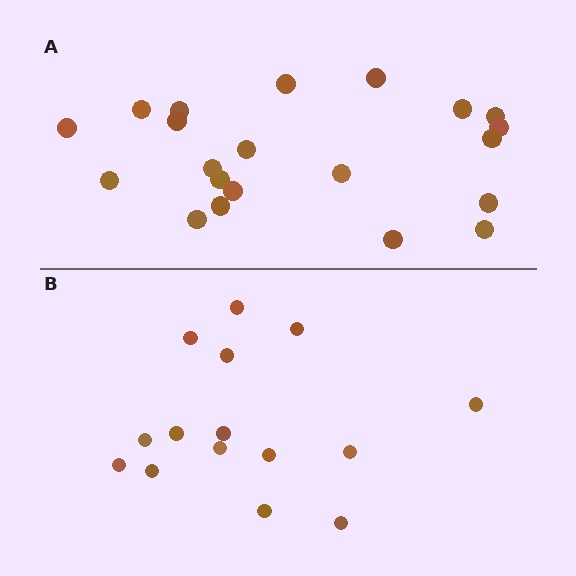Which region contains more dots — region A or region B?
Region A (the top region) has more dots.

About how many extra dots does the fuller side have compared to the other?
Region A has about 6 more dots than region B.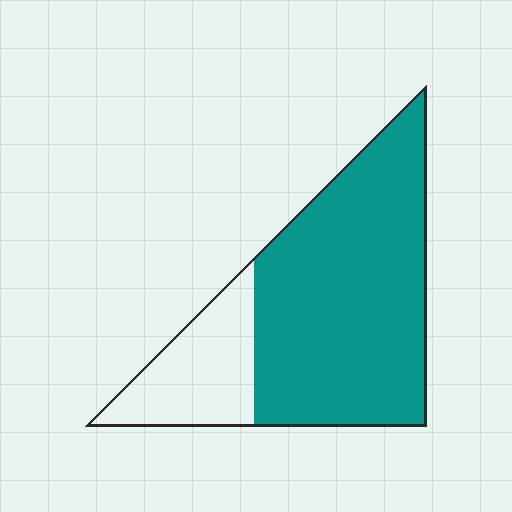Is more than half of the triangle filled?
Yes.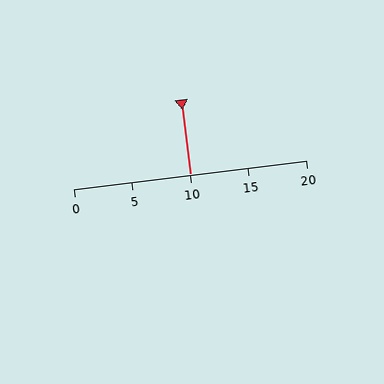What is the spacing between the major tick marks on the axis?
The major ticks are spaced 5 apart.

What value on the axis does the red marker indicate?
The marker indicates approximately 10.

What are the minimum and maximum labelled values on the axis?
The axis runs from 0 to 20.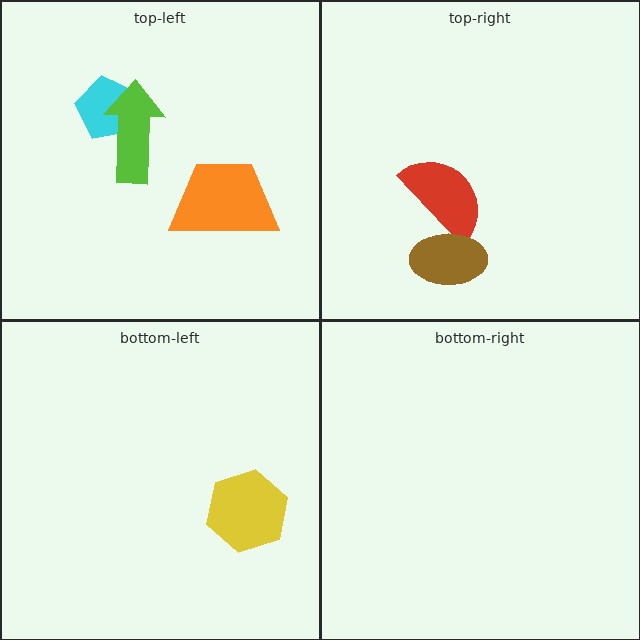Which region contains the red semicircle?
The top-right region.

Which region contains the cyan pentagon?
The top-left region.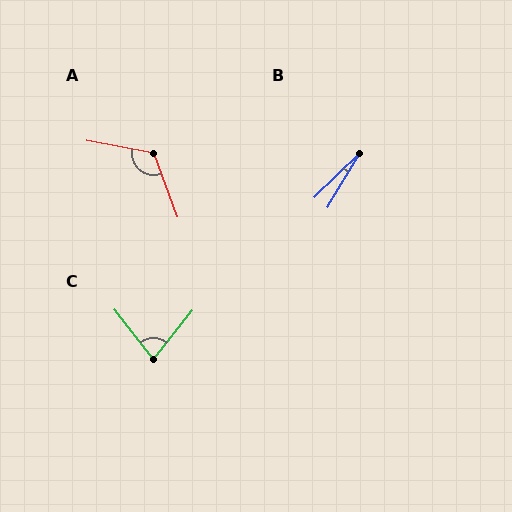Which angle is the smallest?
B, at approximately 15 degrees.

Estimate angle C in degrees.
Approximately 77 degrees.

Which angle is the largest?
A, at approximately 121 degrees.